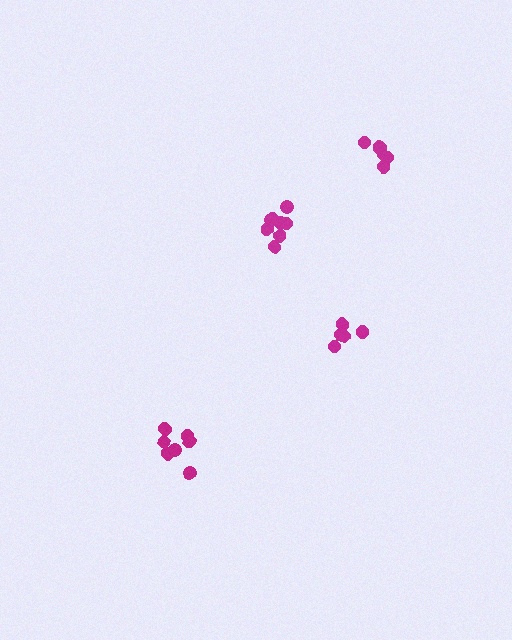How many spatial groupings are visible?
There are 4 spatial groupings.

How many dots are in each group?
Group 1: 6 dots, Group 2: 7 dots, Group 3: 8 dots, Group 4: 5 dots (26 total).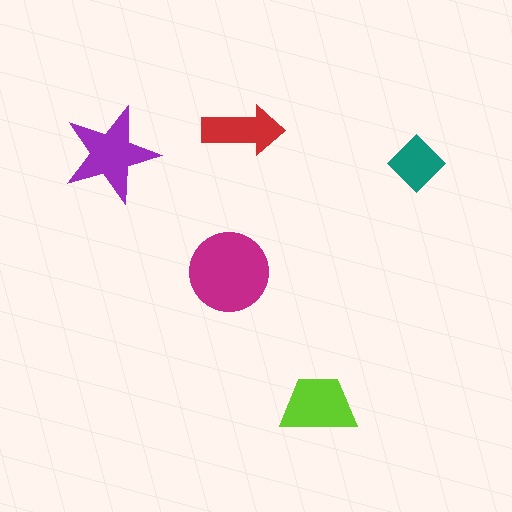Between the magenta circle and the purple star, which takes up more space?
The magenta circle.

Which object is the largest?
The magenta circle.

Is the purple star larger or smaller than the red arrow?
Larger.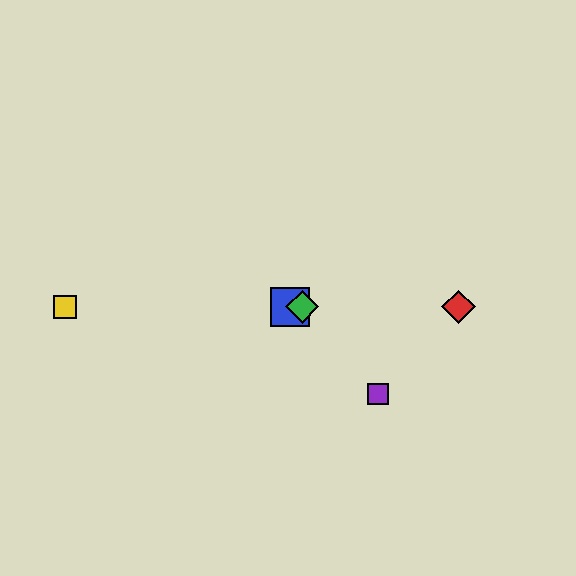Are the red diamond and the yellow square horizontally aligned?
Yes, both are at y≈307.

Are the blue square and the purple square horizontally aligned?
No, the blue square is at y≈307 and the purple square is at y≈394.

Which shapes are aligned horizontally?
The red diamond, the blue square, the green diamond, the yellow square are aligned horizontally.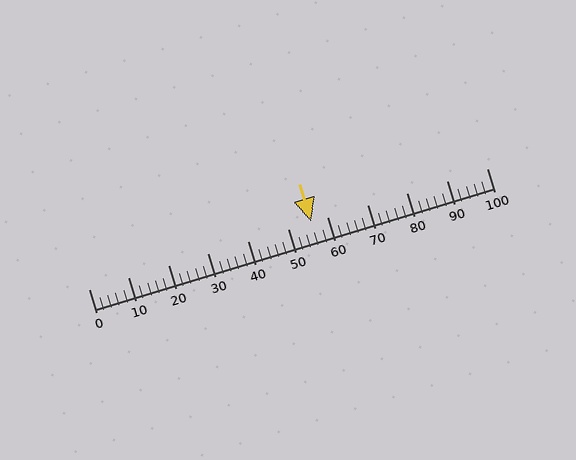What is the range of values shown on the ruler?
The ruler shows values from 0 to 100.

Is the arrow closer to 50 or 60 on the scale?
The arrow is closer to 60.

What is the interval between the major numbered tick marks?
The major tick marks are spaced 10 units apart.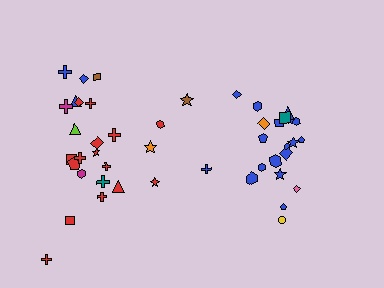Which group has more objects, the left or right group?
The left group.